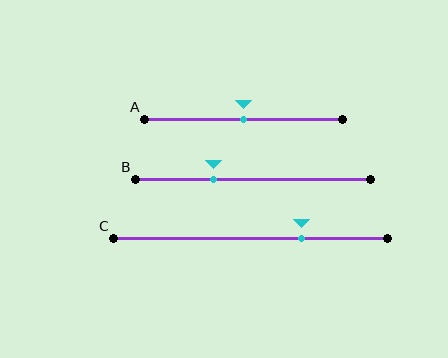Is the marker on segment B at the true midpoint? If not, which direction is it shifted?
No, the marker on segment B is shifted to the left by about 17% of the segment length.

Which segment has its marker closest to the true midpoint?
Segment A has its marker closest to the true midpoint.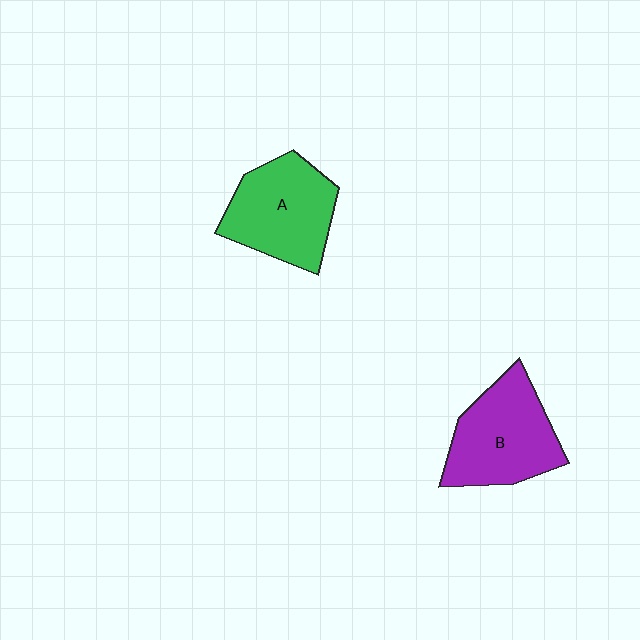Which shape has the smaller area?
Shape A (green).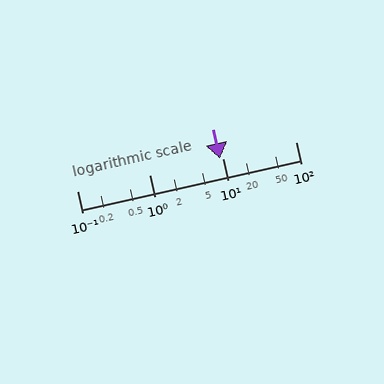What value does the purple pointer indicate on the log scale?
The pointer indicates approximately 9.2.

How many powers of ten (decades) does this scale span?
The scale spans 3 decades, from 0.1 to 100.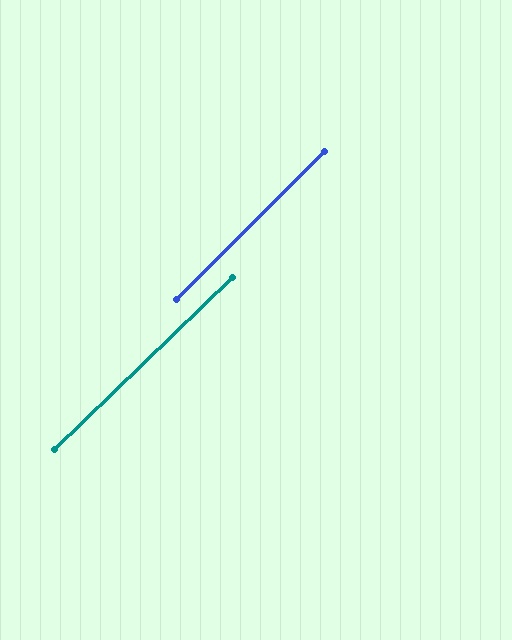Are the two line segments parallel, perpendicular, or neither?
Parallel — their directions differ by only 1.1°.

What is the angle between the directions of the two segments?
Approximately 1 degree.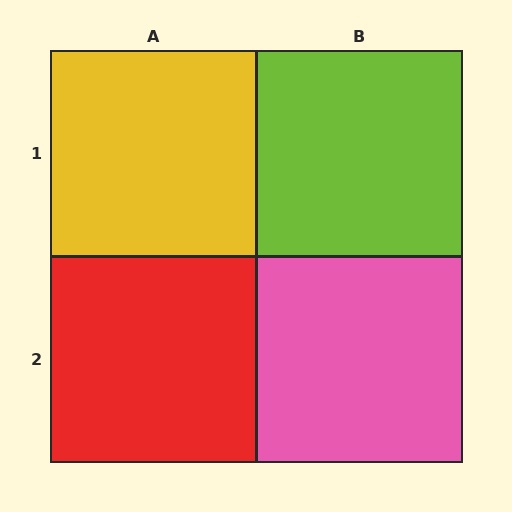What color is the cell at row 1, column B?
Lime.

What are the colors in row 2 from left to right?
Red, pink.